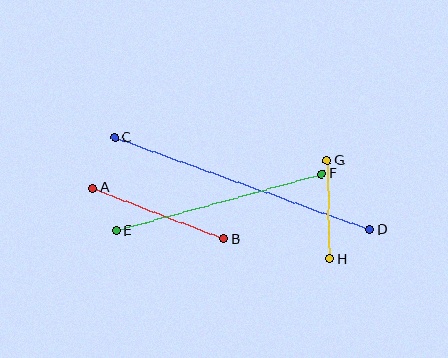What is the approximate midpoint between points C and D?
The midpoint is at approximately (242, 184) pixels.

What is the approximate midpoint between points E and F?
The midpoint is at approximately (219, 202) pixels.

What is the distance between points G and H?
The distance is approximately 98 pixels.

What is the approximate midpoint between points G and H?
The midpoint is at approximately (329, 210) pixels.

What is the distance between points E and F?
The distance is approximately 213 pixels.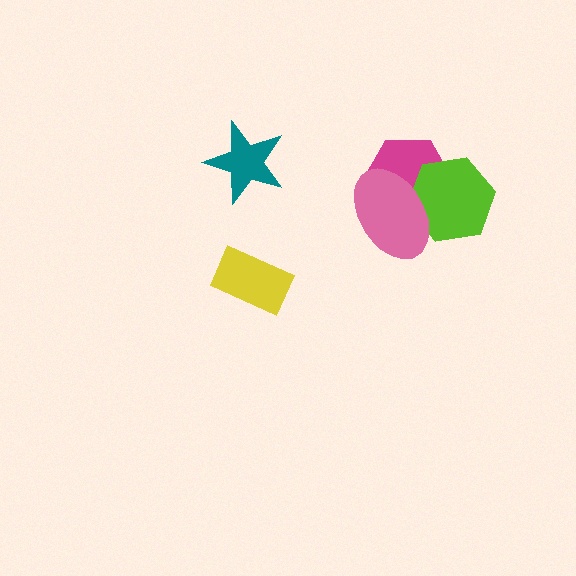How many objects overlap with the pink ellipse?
2 objects overlap with the pink ellipse.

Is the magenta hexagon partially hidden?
Yes, it is partially covered by another shape.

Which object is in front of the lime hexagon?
The pink ellipse is in front of the lime hexagon.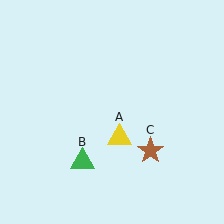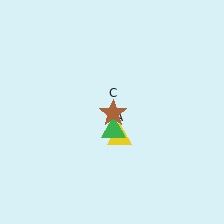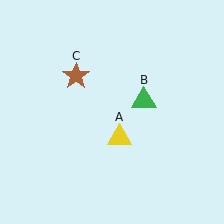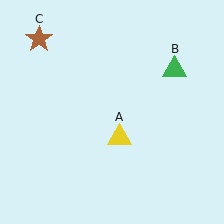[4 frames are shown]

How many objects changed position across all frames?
2 objects changed position: green triangle (object B), brown star (object C).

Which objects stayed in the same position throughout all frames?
Yellow triangle (object A) remained stationary.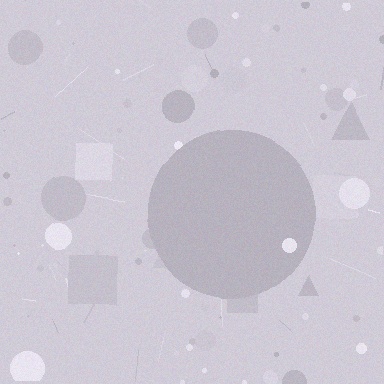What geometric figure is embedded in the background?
A circle is embedded in the background.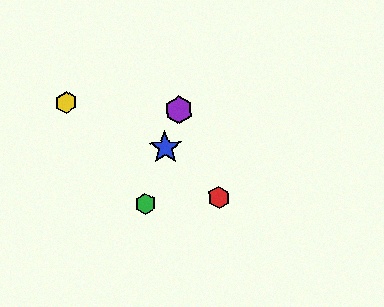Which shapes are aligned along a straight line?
The blue star, the green hexagon, the purple hexagon are aligned along a straight line.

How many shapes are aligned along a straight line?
3 shapes (the blue star, the green hexagon, the purple hexagon) are aligned along a straight line.